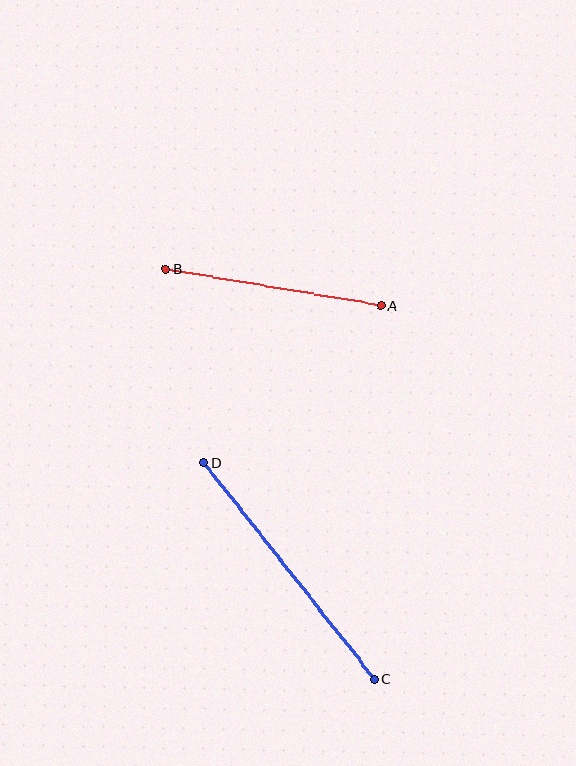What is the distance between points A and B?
The distance is approximately 218 pixels.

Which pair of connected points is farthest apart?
Points C and D are farthest apart.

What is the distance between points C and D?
The distance is approximately 276 pixels.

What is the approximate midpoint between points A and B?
The midpoint is at approximately (273, 287) pixels.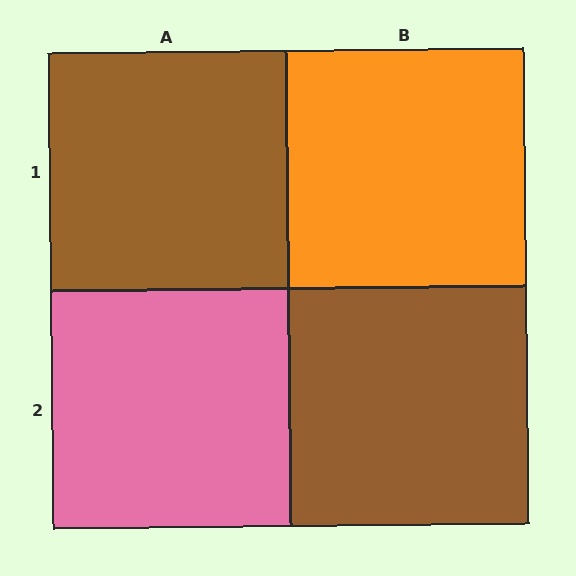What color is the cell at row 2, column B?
Brown.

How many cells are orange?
1 cell is orange.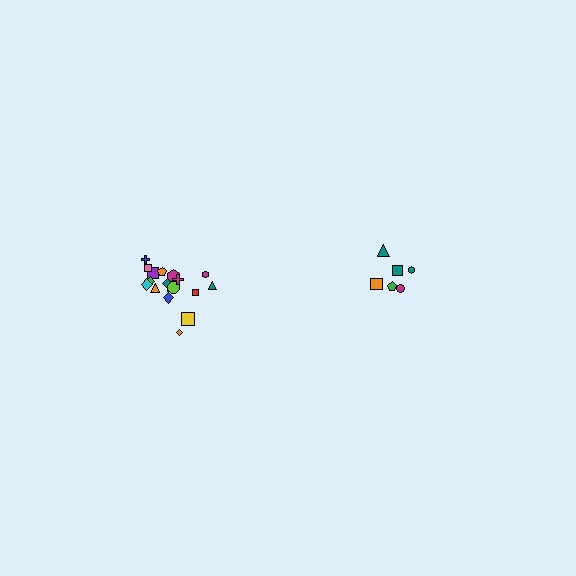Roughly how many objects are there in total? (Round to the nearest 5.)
Roughly 25 objects in total.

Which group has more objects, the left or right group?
The left group.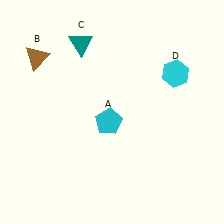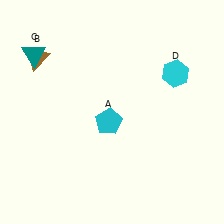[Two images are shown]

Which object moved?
The teal triangle (C) moved left.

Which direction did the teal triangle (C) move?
The teal triangle (C) moved left.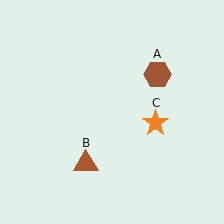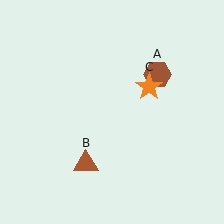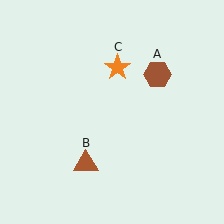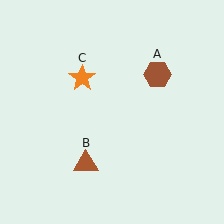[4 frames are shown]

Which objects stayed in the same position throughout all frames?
Brown hexagon (object A) and brown triangle (object B) remained stationary.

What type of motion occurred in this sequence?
The orange star (object C) rotated counterclockwise around the center of the scene.